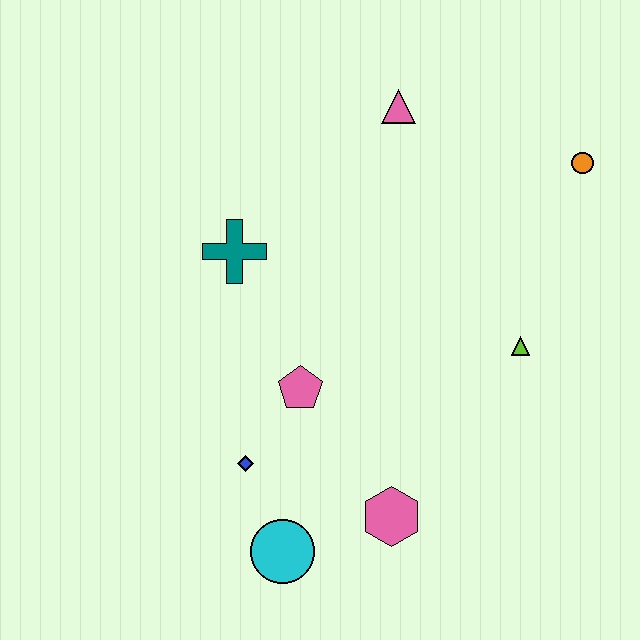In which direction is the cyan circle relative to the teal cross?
The cyan circle is below the teal cross.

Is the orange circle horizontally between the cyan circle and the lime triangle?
No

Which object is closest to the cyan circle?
The blue diamond is closest to the cyan circle.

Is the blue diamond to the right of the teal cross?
Yes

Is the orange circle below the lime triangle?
No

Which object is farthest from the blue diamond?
The orange circle is farthest from the blue diamond.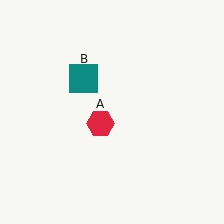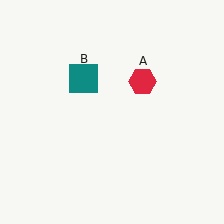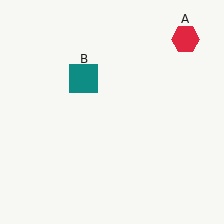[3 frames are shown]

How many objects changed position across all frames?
1 object changed position: red hexagon (object A).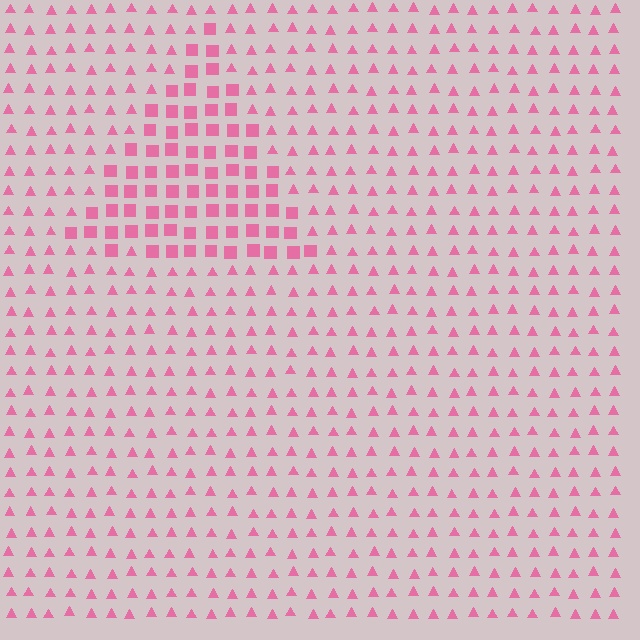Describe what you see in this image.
The image is filled with small pink elements arranged in a uniform grid. A triangle-shaped region contains squares, while the surrounding area contains triangles. The boundary is defined purely by the change in element shape.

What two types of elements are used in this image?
The image uses squares inside the triangle region and triangles outside it.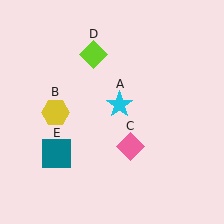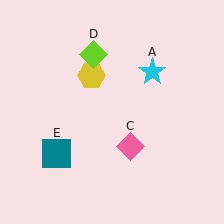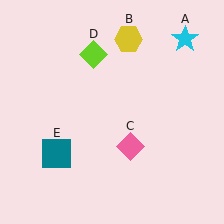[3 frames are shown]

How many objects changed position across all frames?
2 objects changed position: cyan star (object A), yellow hexagon (object B).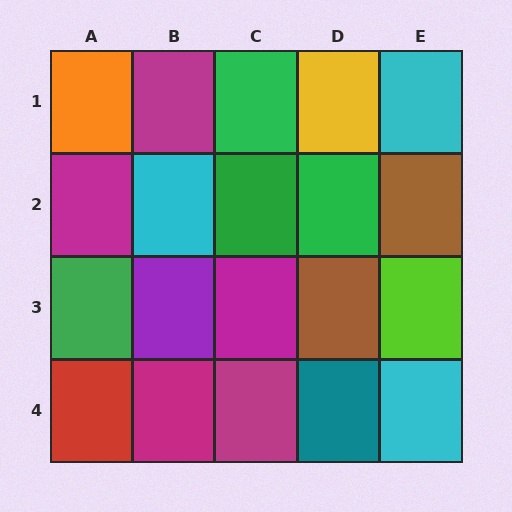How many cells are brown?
2 cells are brown.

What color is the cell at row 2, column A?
Magenta.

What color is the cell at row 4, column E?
Cyan.